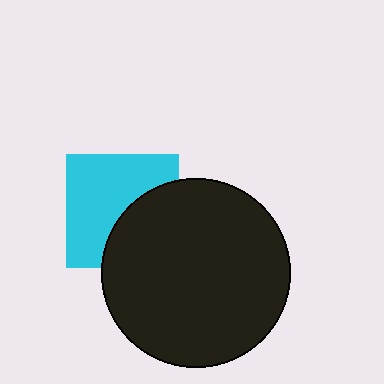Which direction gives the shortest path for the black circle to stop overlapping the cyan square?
Moving toward the lower-right gives the shortest separation.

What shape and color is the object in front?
The object in front is a black circle.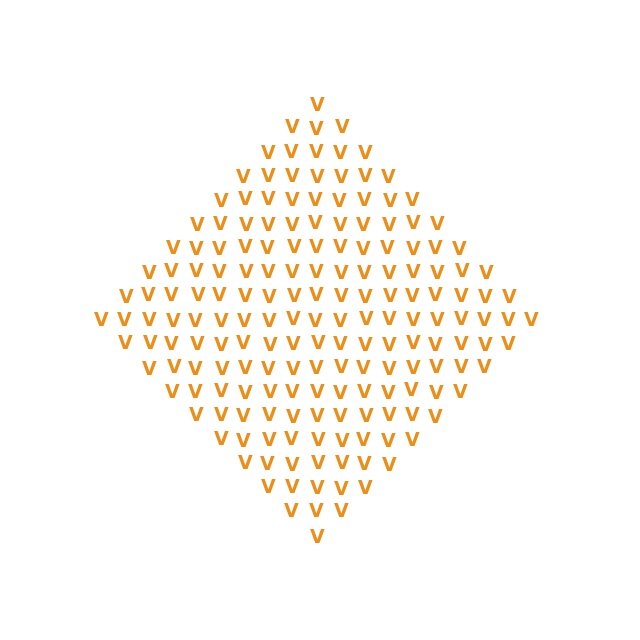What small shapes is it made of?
It is made of small letter V's.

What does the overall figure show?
The overall figure shows a diamond.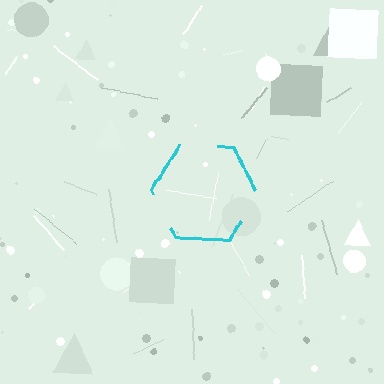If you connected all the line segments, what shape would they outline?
They would outline a hexagon.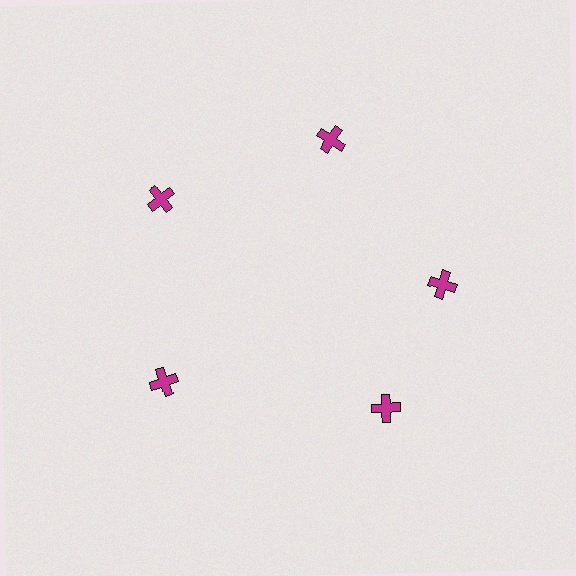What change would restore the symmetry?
The symmetry would be restored by rotating it back into even spacing with its neighbors so that all 5 crosses sit at equal angles and equal distance from the center.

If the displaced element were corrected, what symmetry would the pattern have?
It would have 5-fold rotational symmetry — the pattern would map onto itself every 72 degrees.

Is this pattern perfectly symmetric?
No. The 5 magenta crosses are arranged in a ring, but one element near the 5 o'clock position is rotated out of alignment along the ring, breaking the 5-fold rotational symmetry.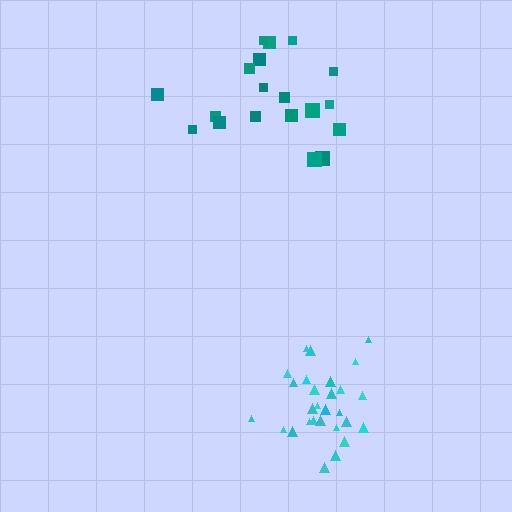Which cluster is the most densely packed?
Cyan.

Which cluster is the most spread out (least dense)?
Teal.